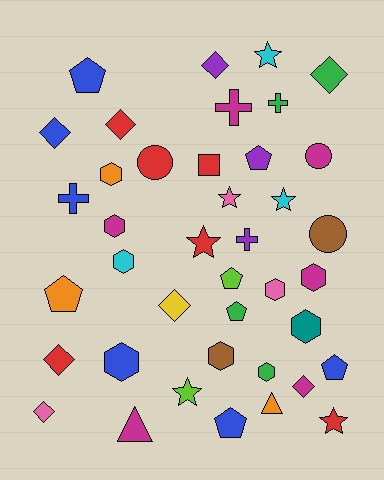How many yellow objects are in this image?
There is 1 yellow object.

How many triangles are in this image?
There are 2 triangles.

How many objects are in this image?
There are 40 objects.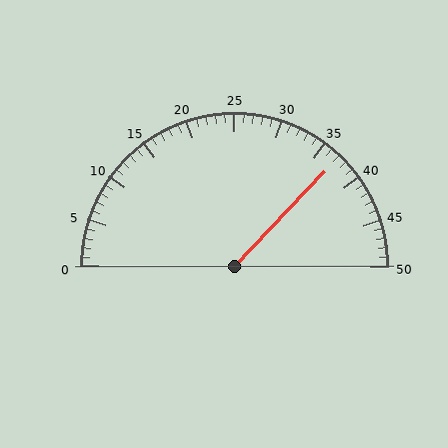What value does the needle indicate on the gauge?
The needle indicates approximately 37.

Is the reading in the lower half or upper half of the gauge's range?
The reading is in the upper half of the range (0 to 50).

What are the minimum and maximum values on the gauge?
The gauge ranges from 0 to 50.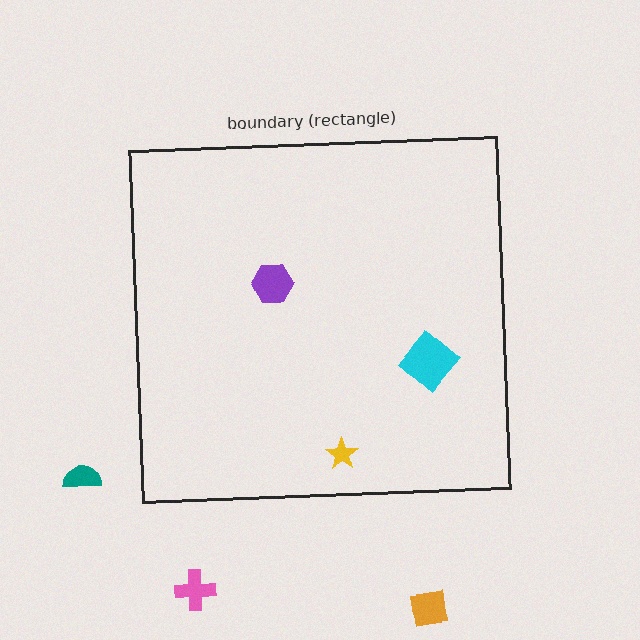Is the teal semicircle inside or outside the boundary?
Outside.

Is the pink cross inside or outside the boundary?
Outside.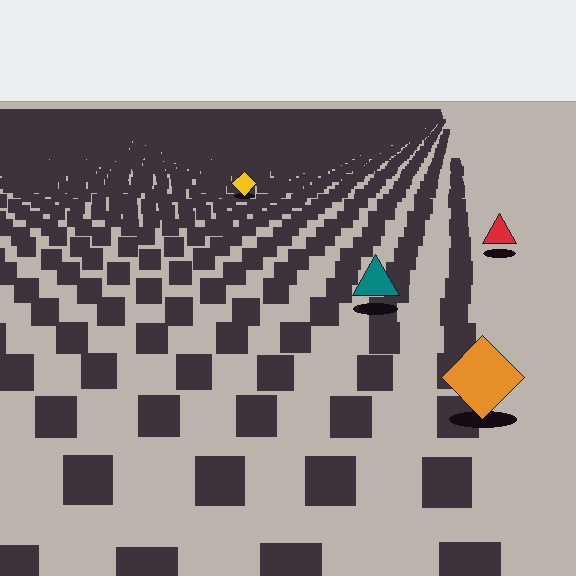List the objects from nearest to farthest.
From nearest to farthest: the orange diamond, the teal triangle, the red triangle, the yellow diamond.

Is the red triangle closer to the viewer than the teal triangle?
No. The teal triangle is closer — you can tell from the texture gradient: the ground texture is coarser near it.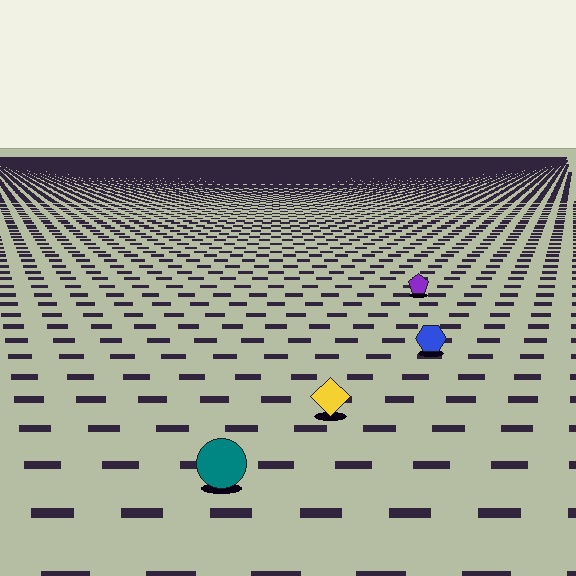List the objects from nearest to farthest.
From nearest to farthest: the teal circle, the yellow diamond, the blue hexagon, the purple pentagon.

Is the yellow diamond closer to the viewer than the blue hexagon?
Yes. The yellow diamond is closer — you can tell from the texture gradient: the ground texture is coarser near it.